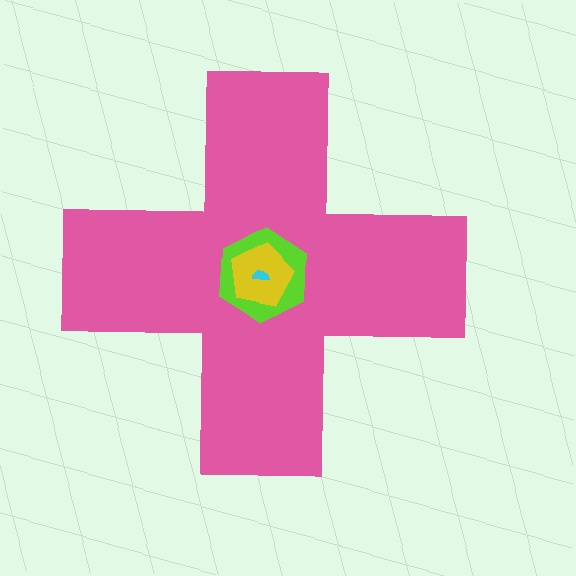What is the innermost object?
The cyan semicircle.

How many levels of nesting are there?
4.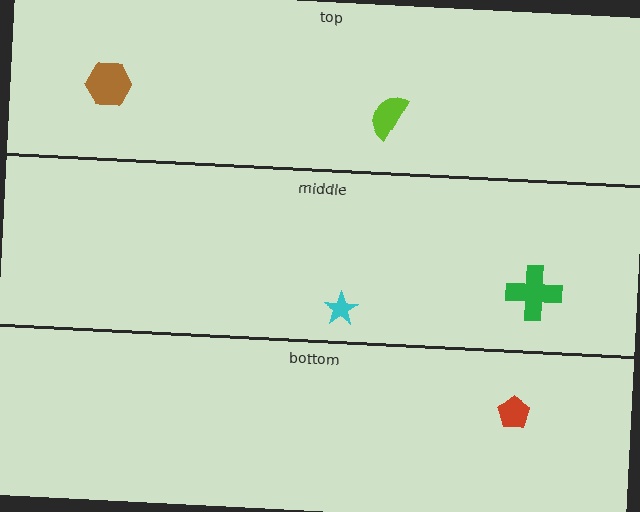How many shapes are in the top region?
2.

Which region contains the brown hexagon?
The top region.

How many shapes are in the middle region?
2.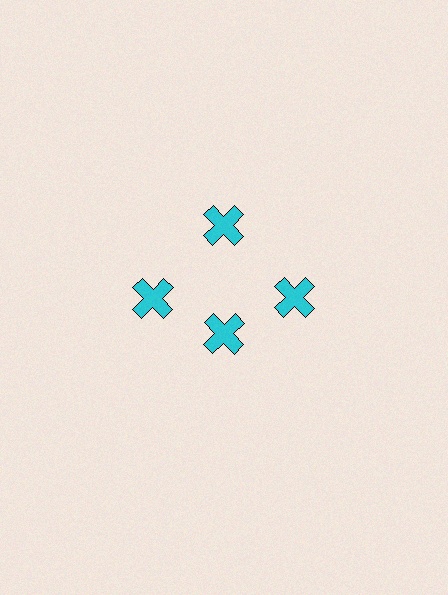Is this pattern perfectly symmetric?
No. The 4 cyan crosses are arranged in a ring, but one element near the 6 o'clock position is pulled inward toward the center, breaking the 4-fold rotational symmetry.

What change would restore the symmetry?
The symmetry would be restored by moving it outward, back onto the ring so that all 4 crosses sit at equal angles and equal distance from the center.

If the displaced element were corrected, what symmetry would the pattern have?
It would have 4-fold rotational symmetry — the pattern would map onto itself every 90 degrees.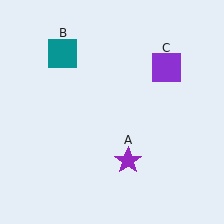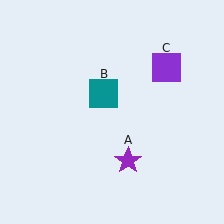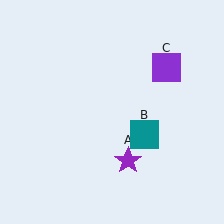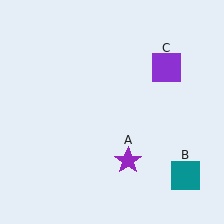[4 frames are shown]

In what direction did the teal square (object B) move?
The teal square (object B) moved down and to the right.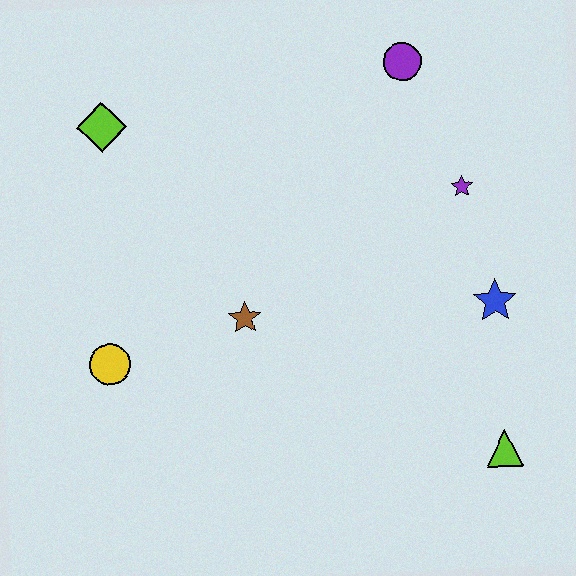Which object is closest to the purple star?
The blue star is closest to the purple star.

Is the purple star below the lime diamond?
Yes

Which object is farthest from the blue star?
The lime diamond is farthest from the blue star.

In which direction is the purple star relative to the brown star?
The purple star is to the right of the brown star.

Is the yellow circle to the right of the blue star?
No